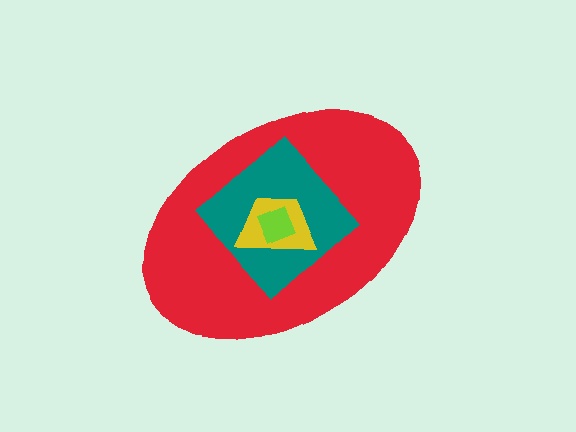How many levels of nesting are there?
4.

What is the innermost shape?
The lime square.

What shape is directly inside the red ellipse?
The teal diamond.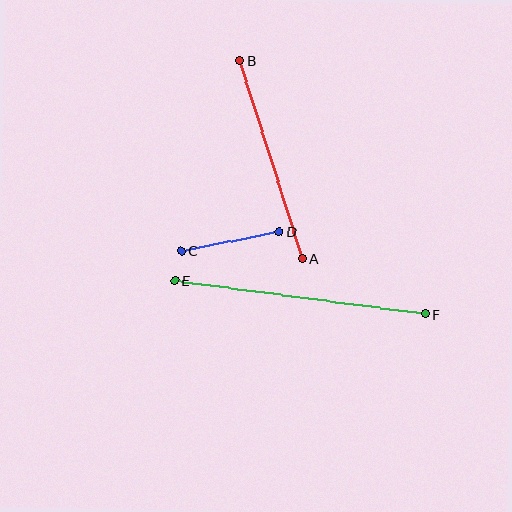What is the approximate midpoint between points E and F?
The midpoint is at approximately (300, 297) pixels.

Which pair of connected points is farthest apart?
Points E and F are farthest apart.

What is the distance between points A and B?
The distance is approximately 208 pixels.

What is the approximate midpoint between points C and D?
The midpoint is at approximately (230, 241) pixels.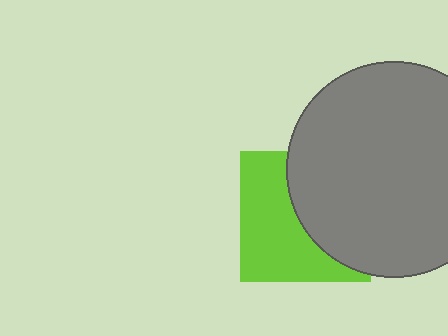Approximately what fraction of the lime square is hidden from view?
Roughly 48% of the lime square is hidden behind the gray circle.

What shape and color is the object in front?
The object in front is a gray circle.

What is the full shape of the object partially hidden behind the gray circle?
The partially hidden object is a lime square.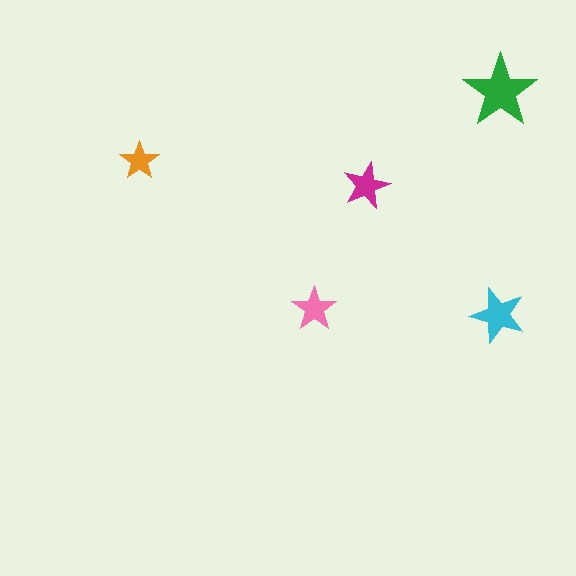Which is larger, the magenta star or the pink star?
The magenta one.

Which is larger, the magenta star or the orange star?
The magenta one.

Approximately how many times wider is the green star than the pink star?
About 1.5 times wider.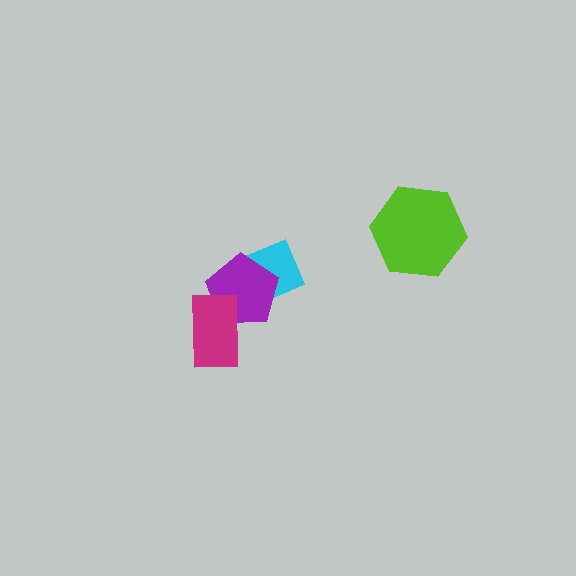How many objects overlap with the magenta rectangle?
1 object overlaps with the magenta rectangle.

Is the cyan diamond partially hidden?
Yes, it is partially covered by another shape.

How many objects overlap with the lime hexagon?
0 objects overlap with the lime hexagon.